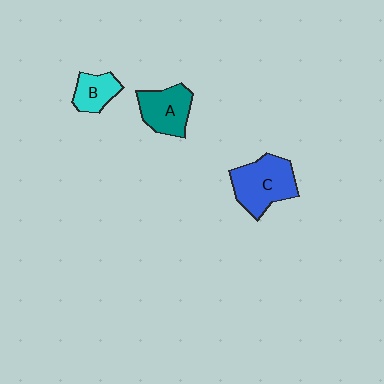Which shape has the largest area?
Shape C (blue).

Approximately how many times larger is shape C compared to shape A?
Approximately 1.3 times.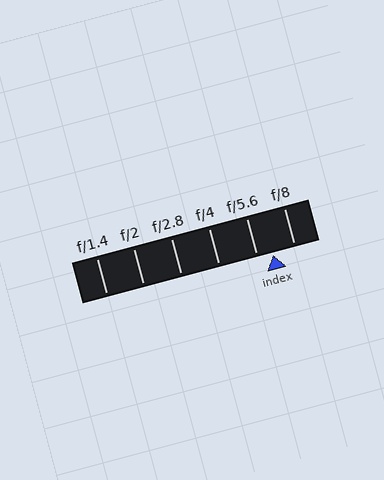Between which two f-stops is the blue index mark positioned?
The index mark is between f/5.6 and f/8.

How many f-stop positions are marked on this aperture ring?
There are 6 f-stop positions marked.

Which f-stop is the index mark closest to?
The index mark is closest to f/5.6.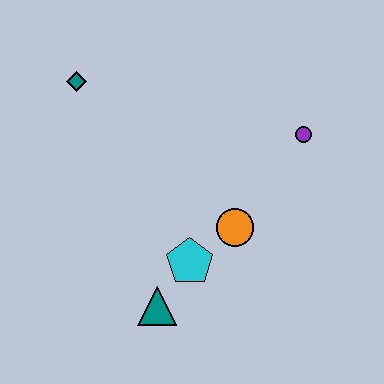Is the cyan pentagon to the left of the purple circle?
Yes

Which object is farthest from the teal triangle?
The teal diamond is farthest from the teal triangle.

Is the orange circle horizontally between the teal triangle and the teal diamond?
No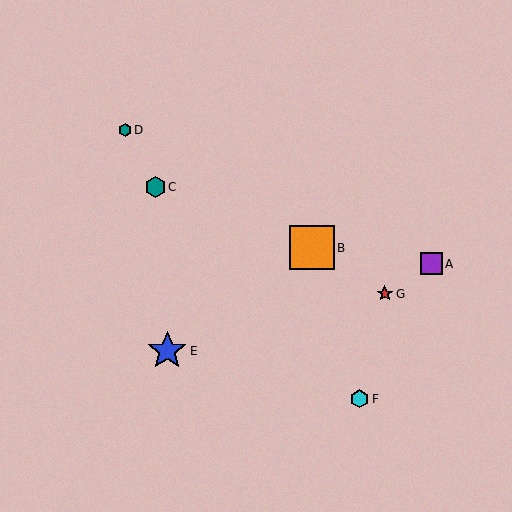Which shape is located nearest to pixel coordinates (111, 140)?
The teal hexagon (labeled D) at (125, 130) is nearest to that location.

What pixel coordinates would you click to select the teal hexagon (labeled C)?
Click at (155, 187) to select the teal hexagon C.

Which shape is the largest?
The orange square (labeled B) is the largest.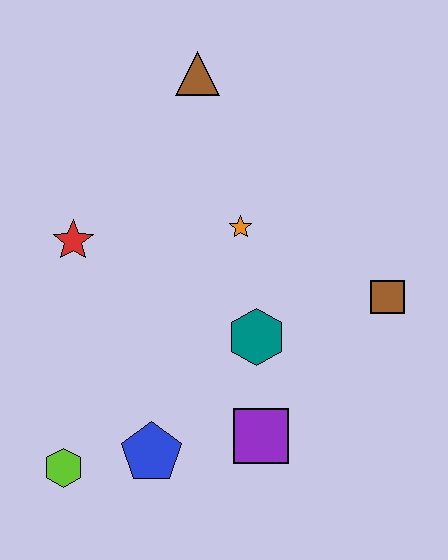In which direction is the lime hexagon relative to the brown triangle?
The lime hexagon is below the brown triangle.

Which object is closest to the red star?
The orange star is closest to the red star.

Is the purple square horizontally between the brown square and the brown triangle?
Yes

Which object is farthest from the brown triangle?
The lime hexagon is farthest from the brown triangle.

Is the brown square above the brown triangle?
No